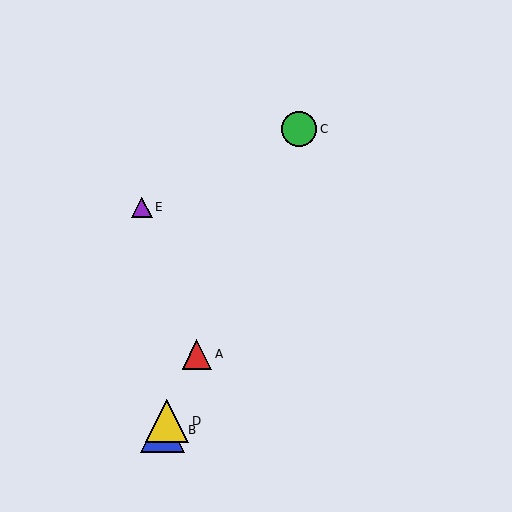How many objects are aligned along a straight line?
4 objects (A, B, C, D) are aligned along a straight line.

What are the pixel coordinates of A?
Object A is at (197, 354).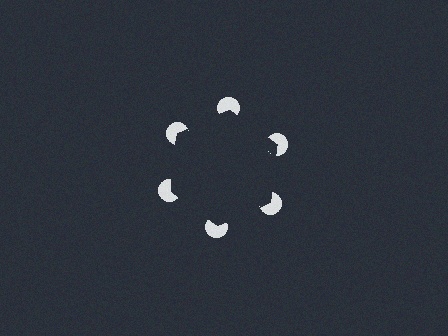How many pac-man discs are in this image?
There are 6 — one at each vertex of the illusory hexagon.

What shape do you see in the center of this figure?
An illusory hexagon — its edges are inferred from the aligned wedge cuts in the pac-man discs, not physically drawn.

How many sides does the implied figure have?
6 sides.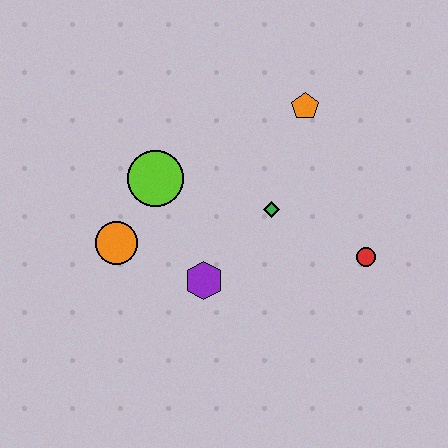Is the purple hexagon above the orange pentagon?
No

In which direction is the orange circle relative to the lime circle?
The orange circle is below the lime circle.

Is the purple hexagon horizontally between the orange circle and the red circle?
Yes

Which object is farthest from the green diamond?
The orange circle is farthest from the green diamond.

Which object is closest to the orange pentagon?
The green diamond is closest to the orange pentagon.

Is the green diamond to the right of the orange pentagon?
No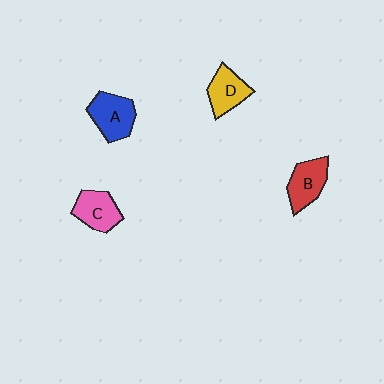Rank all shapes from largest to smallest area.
From largest to smallest: A (blue), B (red), C (pink), D (yellow).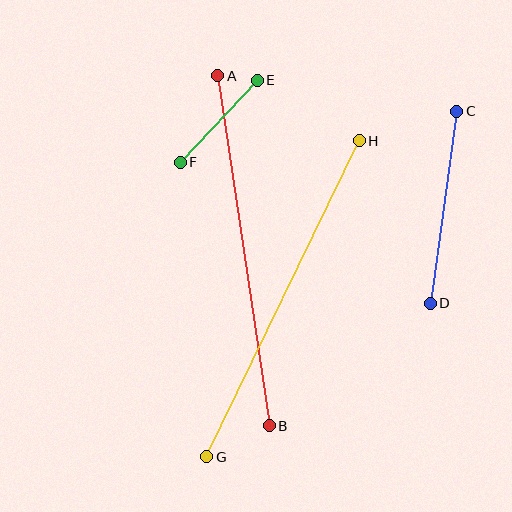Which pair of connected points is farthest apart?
Points A and B are farthest apart.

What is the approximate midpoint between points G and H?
The midpoint is at approximately (283, 299) pixels.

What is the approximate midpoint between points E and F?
The midpoint is at approximately (219, 121) pixels.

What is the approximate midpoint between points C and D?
The midpoint is at approximately (443, 207) pixels.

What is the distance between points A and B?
The distance is approximately 354 pixels.